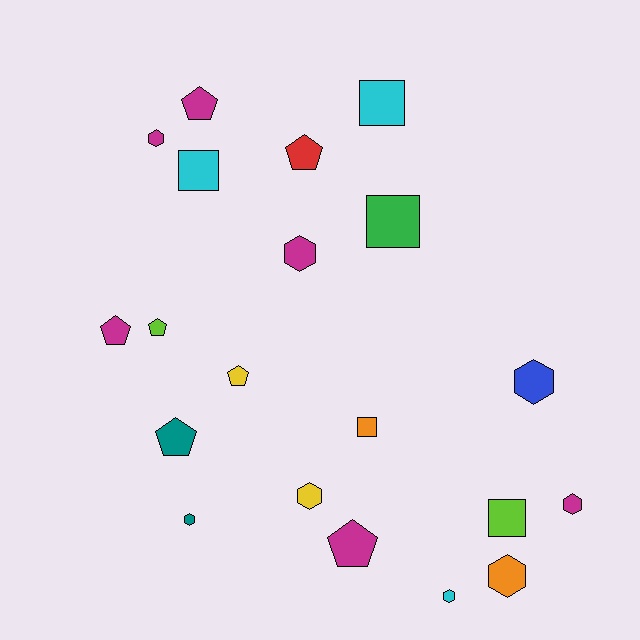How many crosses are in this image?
There are no crosses.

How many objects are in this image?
There are 20 objects.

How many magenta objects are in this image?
There are 6 magenta objects.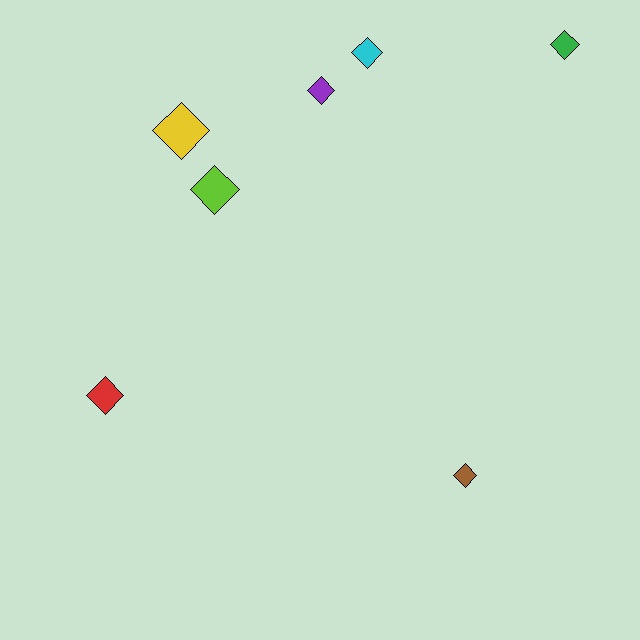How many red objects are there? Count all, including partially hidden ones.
There is 1 red object.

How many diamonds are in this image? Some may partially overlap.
There are 7 diamonds.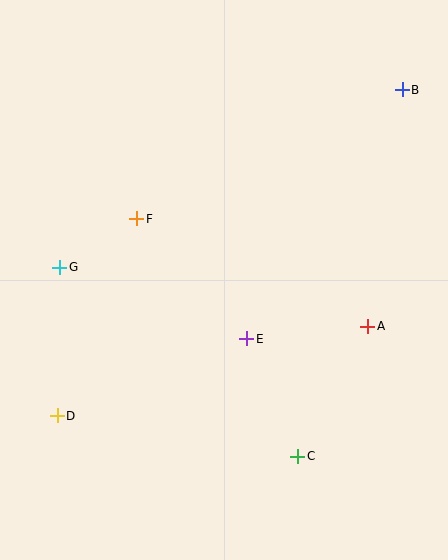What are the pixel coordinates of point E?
Point E is at (247, 339).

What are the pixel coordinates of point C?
Point C is at (298, 456).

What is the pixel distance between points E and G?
The distance between E and G is 200 pixels.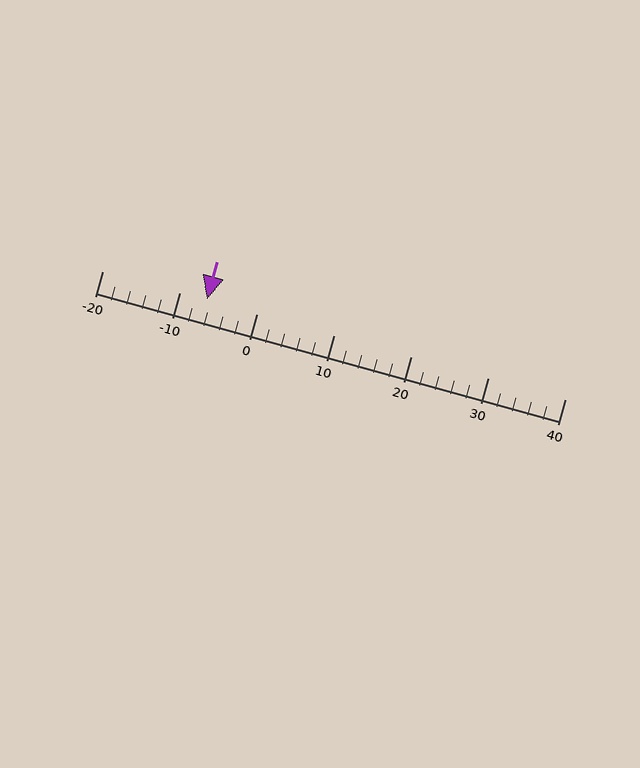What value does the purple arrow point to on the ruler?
The purple arrow points to approximately -6.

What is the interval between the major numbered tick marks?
The major tick marks are spaced 10 units apart.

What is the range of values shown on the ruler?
The ruler shows values from -20 to 40.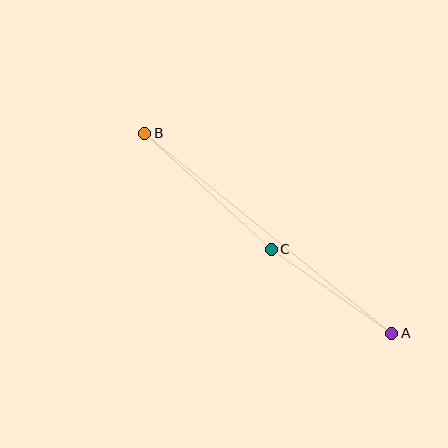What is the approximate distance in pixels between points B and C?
The distance between B and C is approximately 171 pixels.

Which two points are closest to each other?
Points A and C are closest to each other.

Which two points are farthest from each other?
Points A and B are farthest from each other.